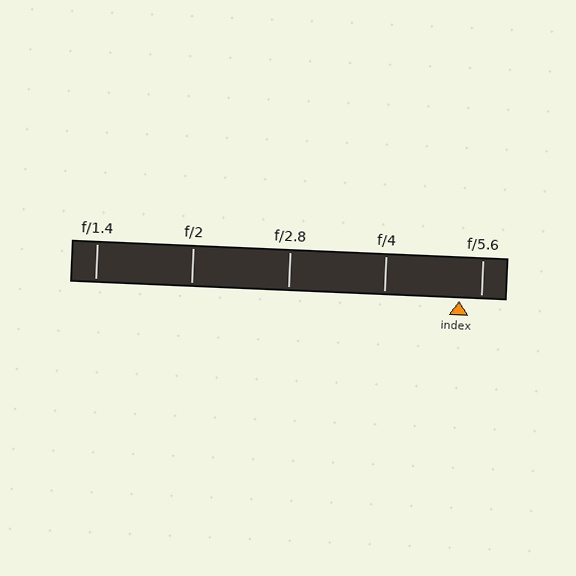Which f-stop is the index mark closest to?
The index mark is closest to f/5.6.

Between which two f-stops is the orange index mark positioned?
The index mark is between f/4 and f/5.6.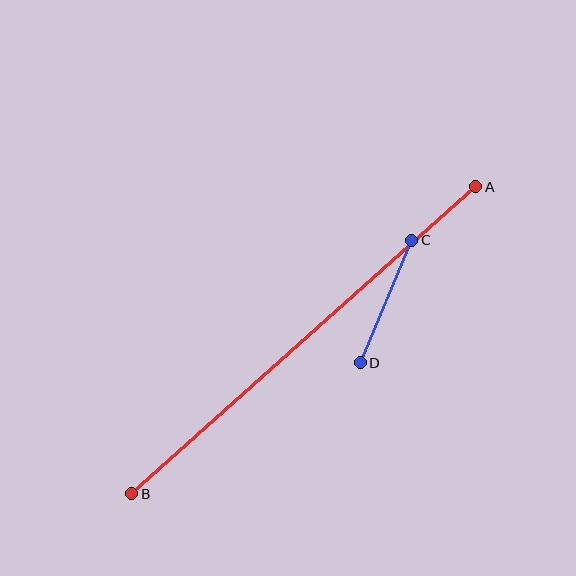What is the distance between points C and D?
The distance is approximately 133 pixels.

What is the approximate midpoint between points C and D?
The midpoint is at approximately (386, 302) pixels.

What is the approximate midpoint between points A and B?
The midpoint is at approximately (304, 340) pixels.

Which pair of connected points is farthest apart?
Points A and B are farthest apart.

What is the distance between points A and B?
The distance is approximately 461 pixels.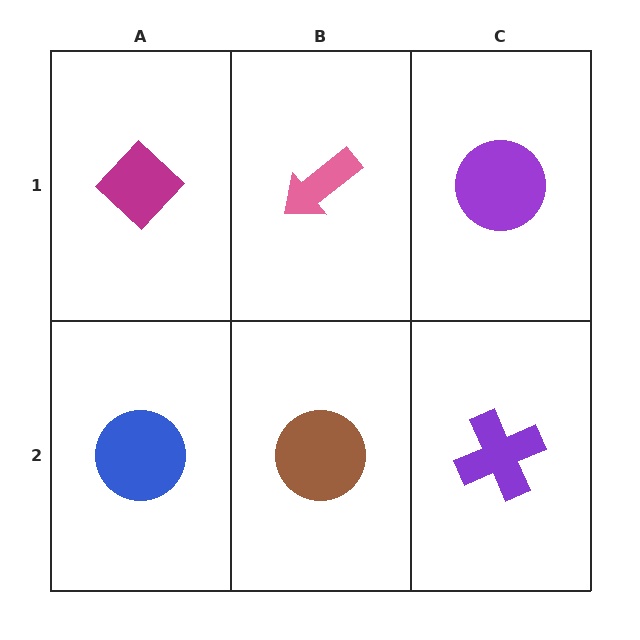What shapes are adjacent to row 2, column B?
A pink arrow (row 1, column B), a blue circle (row 2, column A), a purple cross (row 2, column C).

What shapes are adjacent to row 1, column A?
A blue circle (row 2, column A), a pink arrow (row 1, column B).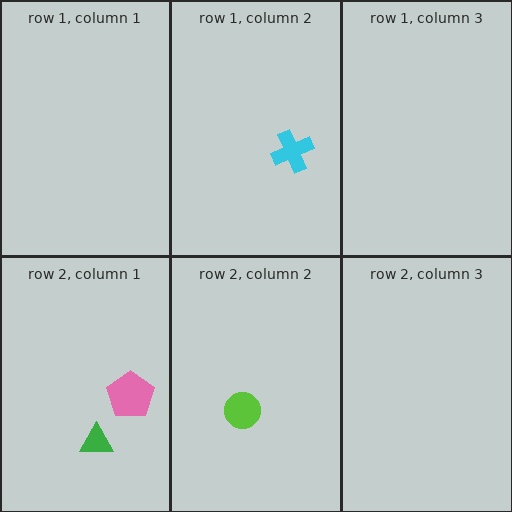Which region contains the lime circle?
The row 2, column 2 region.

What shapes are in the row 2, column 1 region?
The pink pentagon, the green triangle.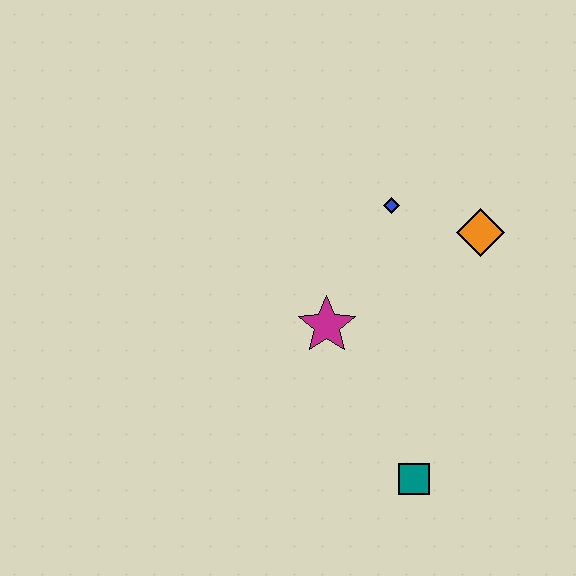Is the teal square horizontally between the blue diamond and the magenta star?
No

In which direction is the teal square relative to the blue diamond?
The teal square is below the blue diamond.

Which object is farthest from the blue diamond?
The teal square is farthest from the blue diamond.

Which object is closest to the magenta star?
The blue diamond is closest to the magenta star.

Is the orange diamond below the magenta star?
No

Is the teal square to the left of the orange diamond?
Yes